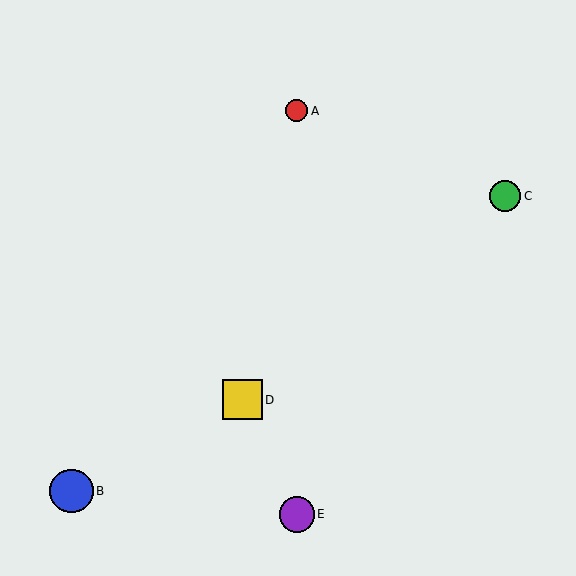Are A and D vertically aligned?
No, A is at x≈297 and D is at x≈242.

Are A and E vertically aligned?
Yes, both are at x≈297.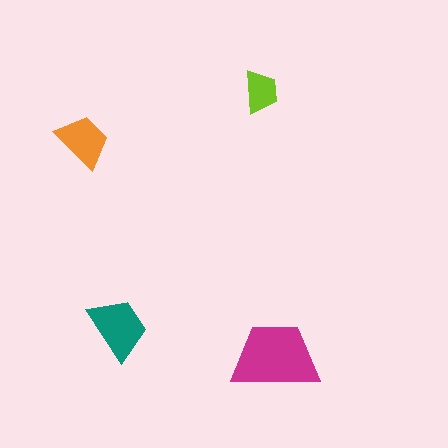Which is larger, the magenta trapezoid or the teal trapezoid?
The magenta one.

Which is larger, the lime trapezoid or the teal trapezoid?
The teal one.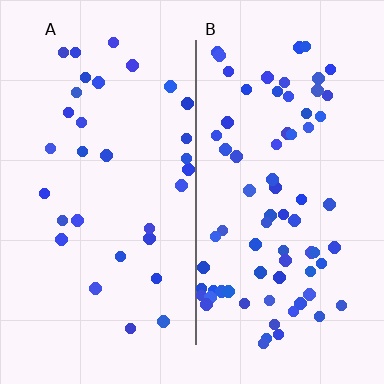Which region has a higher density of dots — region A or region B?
B (the right).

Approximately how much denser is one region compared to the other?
Approximately 2.3× — region B over region A.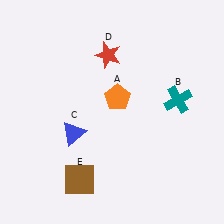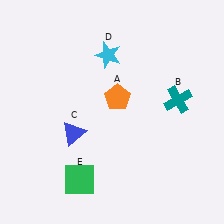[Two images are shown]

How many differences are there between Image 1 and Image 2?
There are 2 differences between the two images.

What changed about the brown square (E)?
In Image 1, E is brown. In Image 2, it changed to green.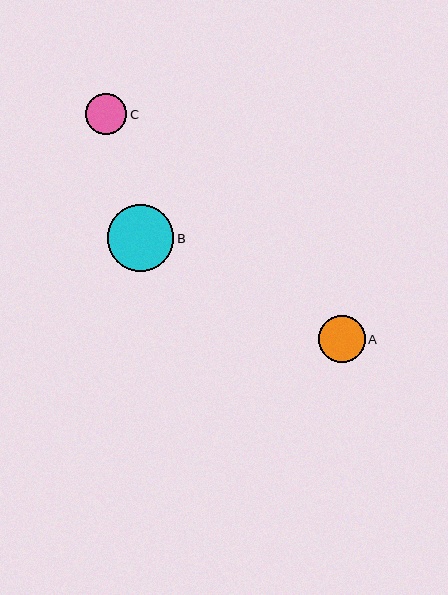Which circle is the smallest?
Circle C is the smallest with a size of approximately 41 pixels.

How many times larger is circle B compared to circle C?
Circle B is approximately 1.6 times the size of circle C.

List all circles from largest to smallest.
From largest to smallest: B, A, C.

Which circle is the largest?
Circle B is the largest with a size of approximately 67 pixels.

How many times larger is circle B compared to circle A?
Circle B is approximately 1.4 times the size of circle A.